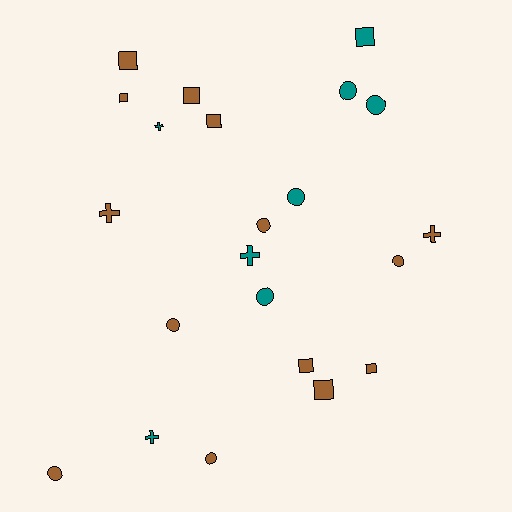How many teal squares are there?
There is 1 teal square.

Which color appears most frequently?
Brown, with 14 objects.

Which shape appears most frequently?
Circle, with 9 objects.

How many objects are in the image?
There are 22 objects.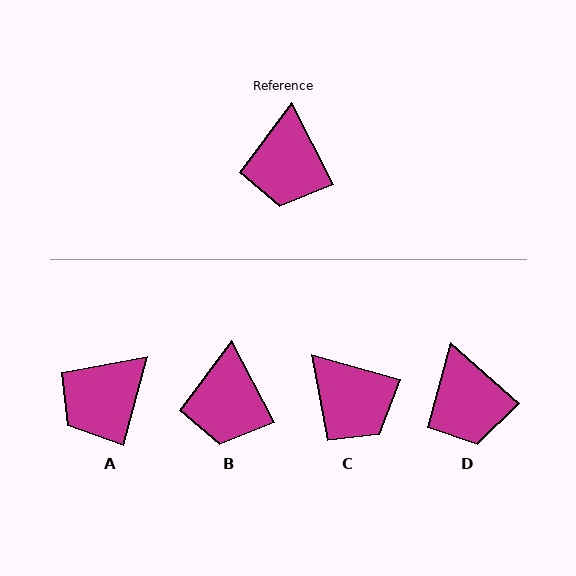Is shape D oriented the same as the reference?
No, it is off by about 22 degrees.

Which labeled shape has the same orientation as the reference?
B.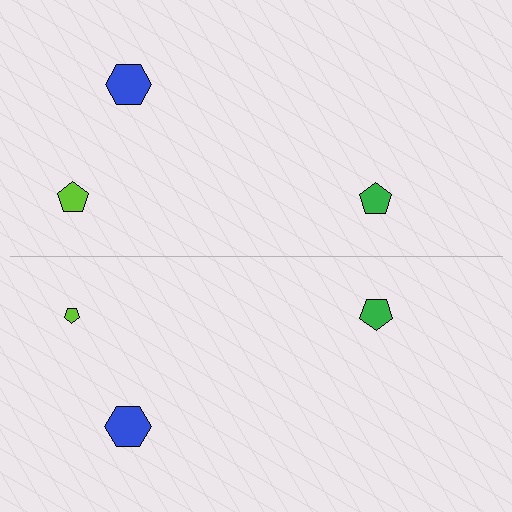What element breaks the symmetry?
The lime pentagon on the bottom side has a different size than its mirror counterpart.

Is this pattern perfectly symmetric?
No, the pattern is not perfectly symmetric. The lime pentagon on the bottom side has a different size than its mirror counterpart.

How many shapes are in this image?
There are 6 shapes in this image.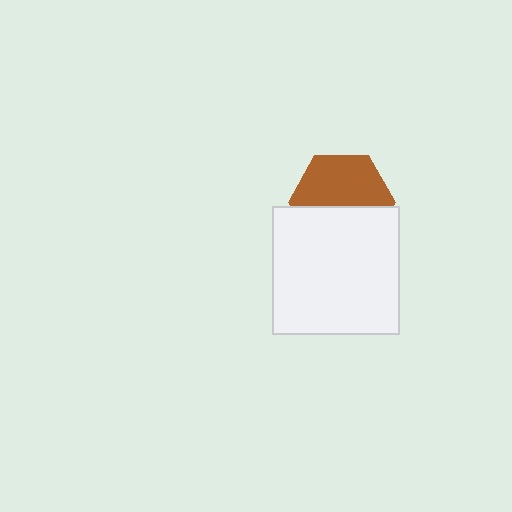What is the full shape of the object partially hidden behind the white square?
The partially hidden object is a brown hexagon.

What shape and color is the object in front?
The object in front is a white square.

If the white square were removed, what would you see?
You would see the complete brown hexagon.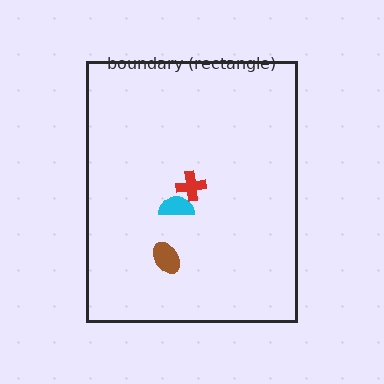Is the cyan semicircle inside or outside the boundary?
Inside.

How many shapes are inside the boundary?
3 inside, 0 outside.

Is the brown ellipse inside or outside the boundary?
Inside.